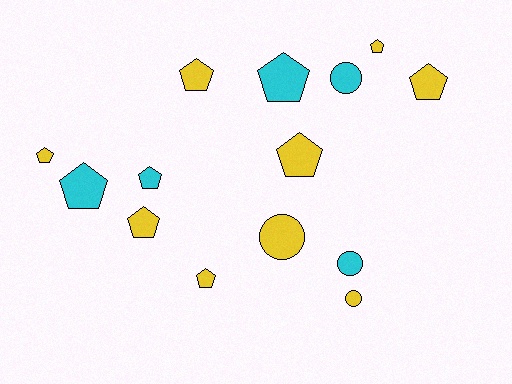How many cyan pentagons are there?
There are 3 cyan pentagons.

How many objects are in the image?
There are 14 objects.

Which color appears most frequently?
Yellow, with 9 objects.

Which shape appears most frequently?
Pentagon, with 10 objects.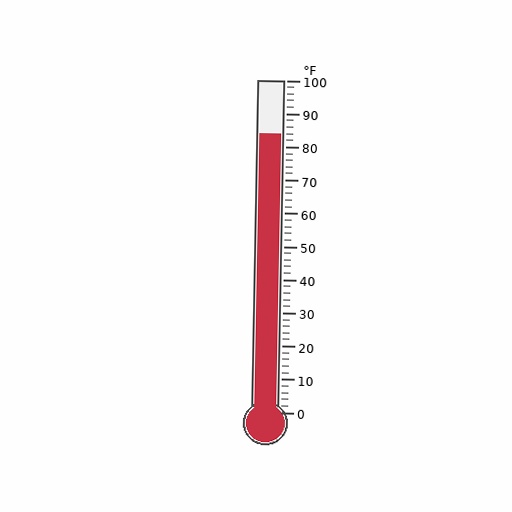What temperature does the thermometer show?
The thermometer shows approximately 84°F.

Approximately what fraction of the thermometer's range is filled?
The thermometer is filled to approximately 85% of its range.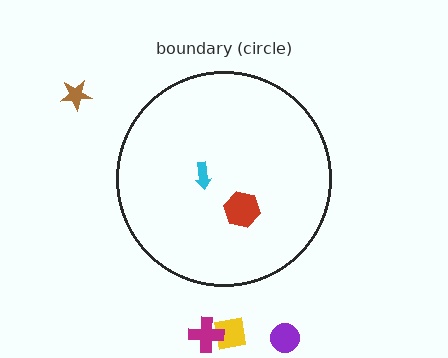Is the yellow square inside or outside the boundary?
Outside.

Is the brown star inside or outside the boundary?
Outside.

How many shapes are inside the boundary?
2 inside, 4 outside.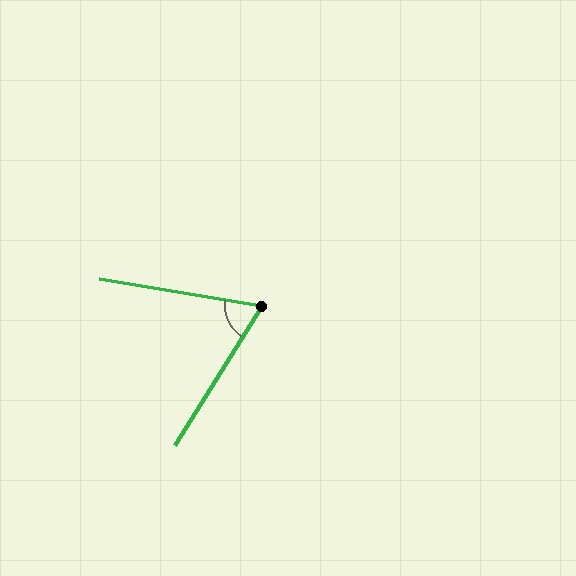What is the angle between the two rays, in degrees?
Approximately 67 degrees.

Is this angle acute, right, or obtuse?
It is acute.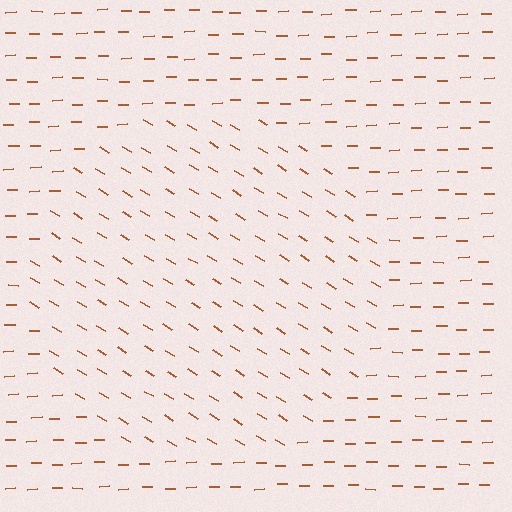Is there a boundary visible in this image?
Yes, there is a texture boundary formed by a change in line orientation.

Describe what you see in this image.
The image is filled with small brown line segments. A circle region in the image has lines oriented differently from the surrounding lines, creating a visible texture boundary.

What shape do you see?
I see a circle.